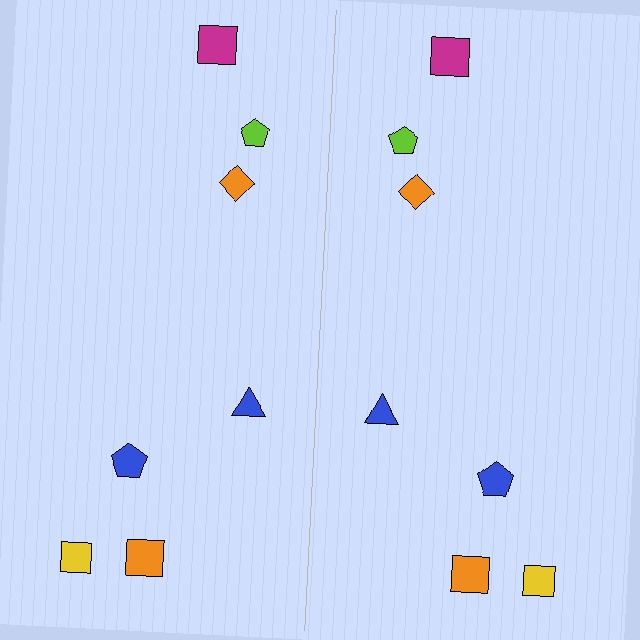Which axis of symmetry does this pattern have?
The pattern has a vertical axis of symmetry running through the center of the image.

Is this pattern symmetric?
Yes, this pattern has bilateral (reflection) symmetry.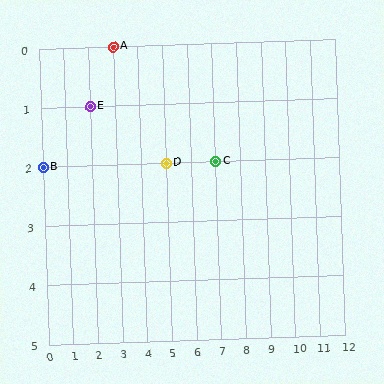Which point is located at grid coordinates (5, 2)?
Point D is at (5, 2).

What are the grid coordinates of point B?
Point B is at grid coordinates (0, 2).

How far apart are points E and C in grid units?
Points E and C are 5 columns and 1 row apart (about 5.1 grid units diagonally).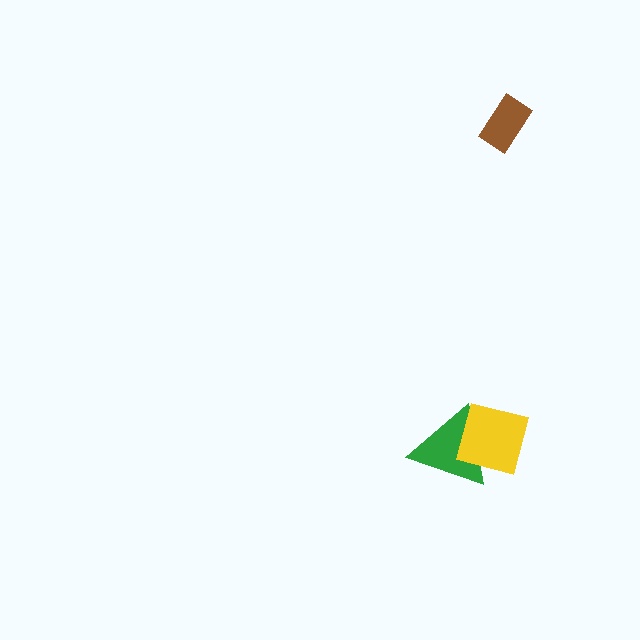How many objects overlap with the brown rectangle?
0 objects overlap with the brown rectangle.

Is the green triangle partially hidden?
Yes, it is partially covered by another shape.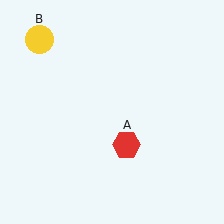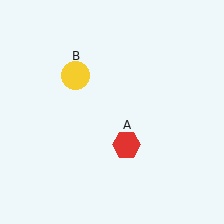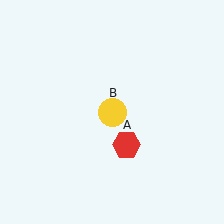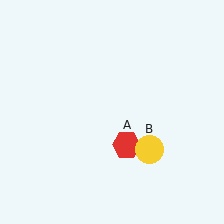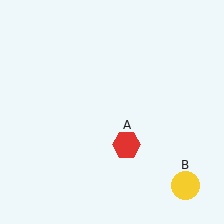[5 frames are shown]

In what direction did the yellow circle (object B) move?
The yellow circle (object B) moved down and to the right.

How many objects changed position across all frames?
1 object changed position: yellow circle (object B).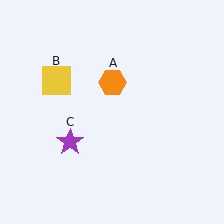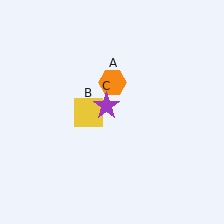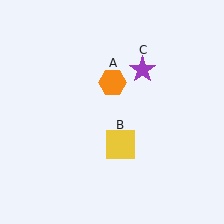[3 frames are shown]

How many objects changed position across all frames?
2 objects changed position: yellow square (object B), purple star (object C).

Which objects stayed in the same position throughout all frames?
Orange hexagon (object A) remained stationary.